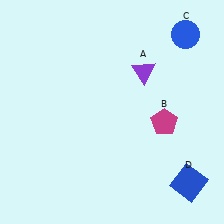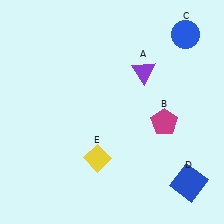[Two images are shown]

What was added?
A yellow diamond (E) was added in Image 2.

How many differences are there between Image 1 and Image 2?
There is 1 difference between the two images.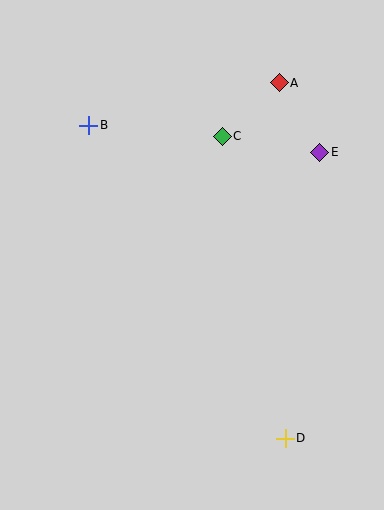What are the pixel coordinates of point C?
Point C is at (222, 136).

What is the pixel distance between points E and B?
The distance between E and B is 233 pixels.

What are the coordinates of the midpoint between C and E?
The midpoint between C and E is at (271, 144).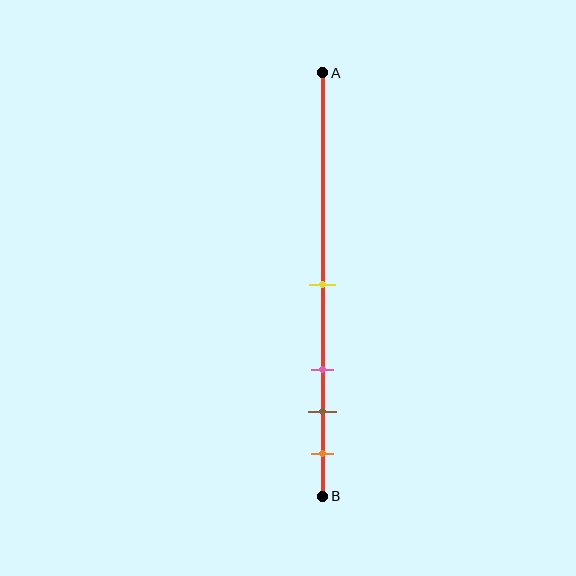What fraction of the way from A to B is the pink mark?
The pink mark is approximately 70% (0.7) of the way from A to B.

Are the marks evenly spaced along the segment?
No, the marks are not evenly spaced.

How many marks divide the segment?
There are 4 marks dividing the segment.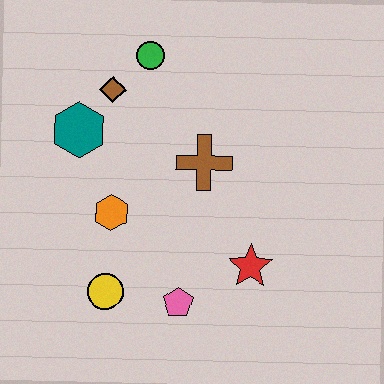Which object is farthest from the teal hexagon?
The red star is farthest from the teal hexagon.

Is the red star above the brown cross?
No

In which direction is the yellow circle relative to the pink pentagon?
The yellow circle is to the left of the pink pentagon.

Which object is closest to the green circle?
The brown diamond is closest to the green circle.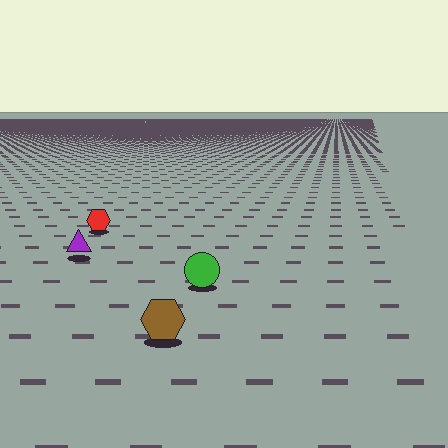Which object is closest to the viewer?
The brown hexagon is closest. The texture marks near it are larger and more spread out.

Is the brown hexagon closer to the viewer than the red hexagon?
Yes. The brown hexagon is closer — you can tell from the texture gradient: the ground texture is coarser near it.